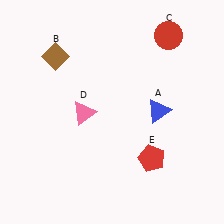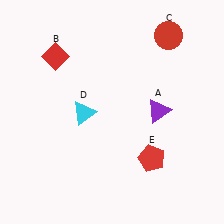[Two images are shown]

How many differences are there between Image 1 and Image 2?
There are 3 differences between the two images.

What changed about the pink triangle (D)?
In Image 1, D is pink. In Image 2, it changed to cyan.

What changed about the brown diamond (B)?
In Image 1, B is brown. In Image 2, it changed to red.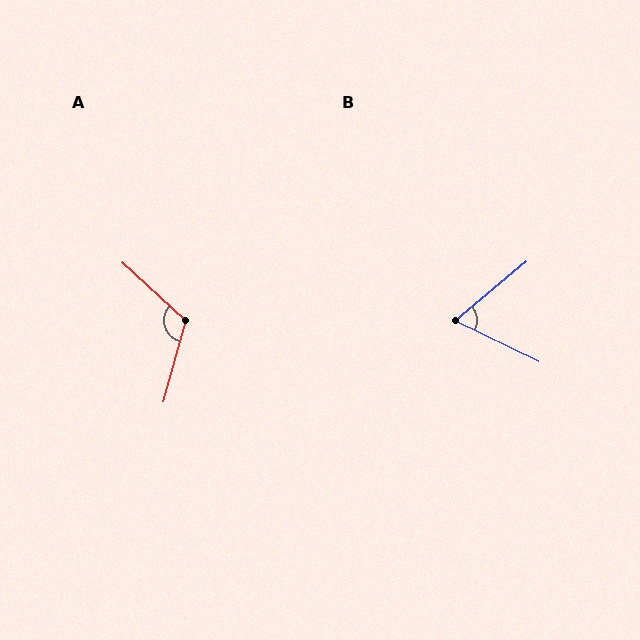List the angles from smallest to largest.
B (65°), A (117°).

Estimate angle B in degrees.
Approximately 65 degrees.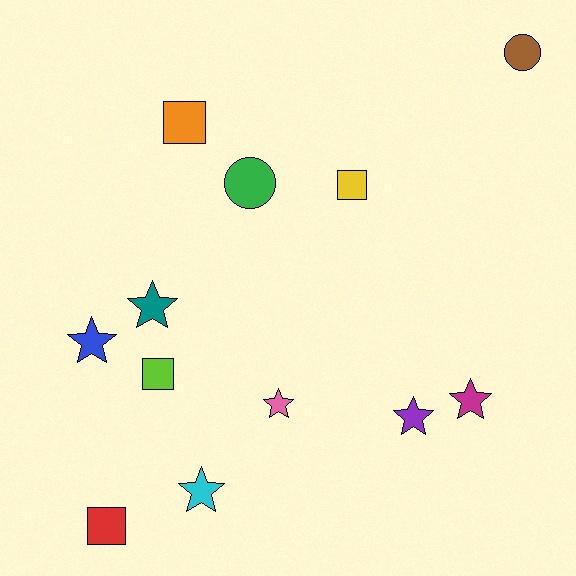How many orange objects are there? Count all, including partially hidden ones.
There is 1 orange object.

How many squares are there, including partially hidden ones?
There are 4 squares.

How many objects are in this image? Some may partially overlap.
There are 12 objects.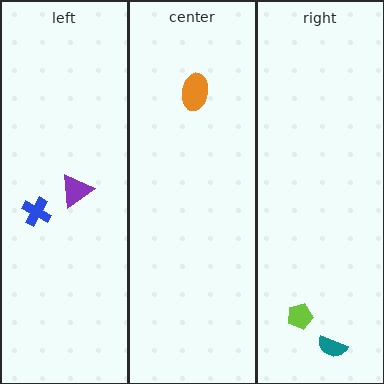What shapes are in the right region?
The teal semicircle, the lime pentagon.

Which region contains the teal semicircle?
The right region.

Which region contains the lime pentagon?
The right region.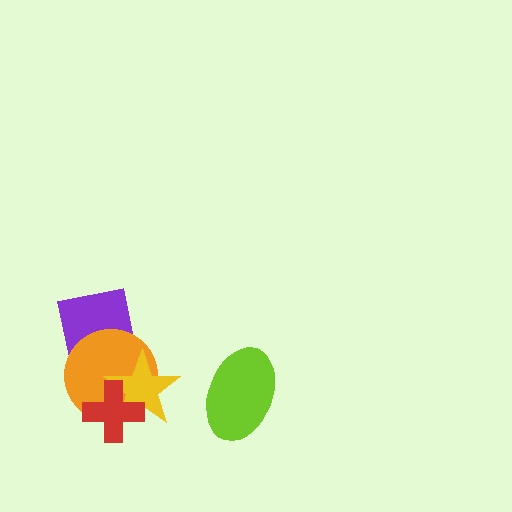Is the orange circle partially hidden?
Yes, it is partially covered by another shape.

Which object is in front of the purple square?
The orange circle is in front of the purple square.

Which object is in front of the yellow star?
The red cross is in front of the yellow star.